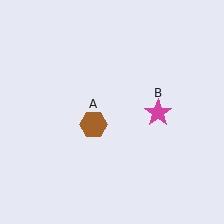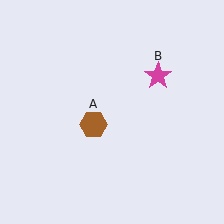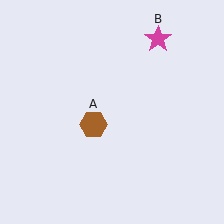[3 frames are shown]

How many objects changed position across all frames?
1 object changed position: magenta star (object B).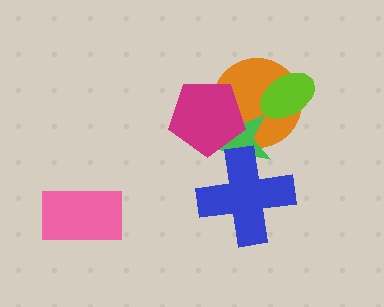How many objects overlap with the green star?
3 objects overlap with the green star.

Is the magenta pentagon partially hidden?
No, no other shape covers it.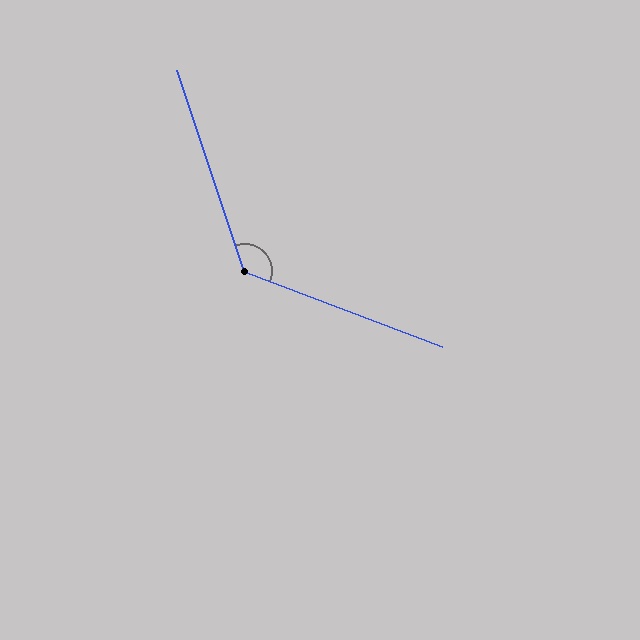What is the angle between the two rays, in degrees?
Approximately 129 degrees.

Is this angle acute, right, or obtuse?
It is obtuse.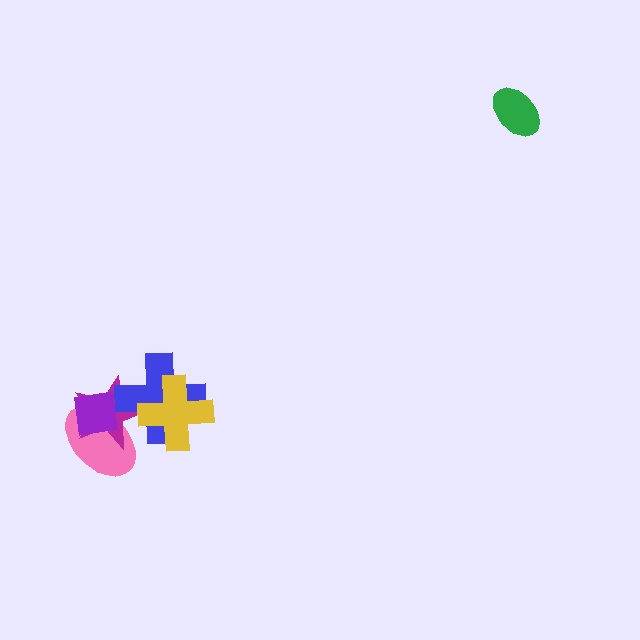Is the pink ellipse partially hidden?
Yes, it is partially covered by another shape.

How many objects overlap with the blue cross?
3 objects overlap with the blue cross.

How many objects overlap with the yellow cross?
2 objects overlap with the yellow cross.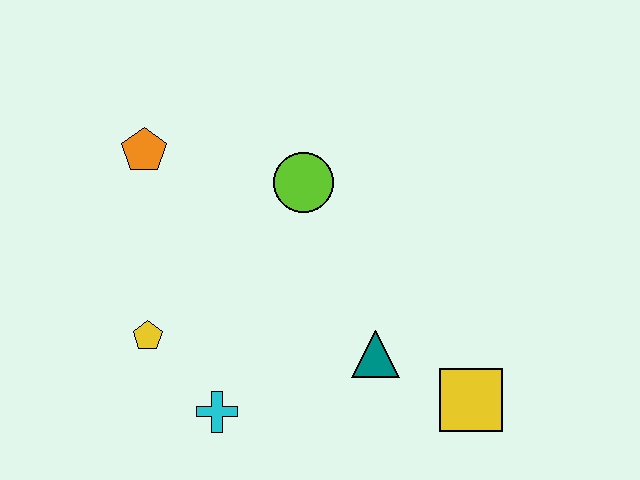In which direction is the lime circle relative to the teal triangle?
The lime circle is above the teal triangle.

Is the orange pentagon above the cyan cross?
Yes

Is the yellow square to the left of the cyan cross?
No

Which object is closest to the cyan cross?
The yellow pentagon is closest to the cyan cross.